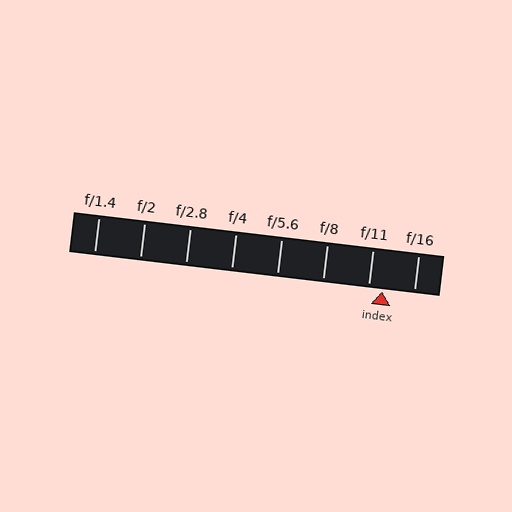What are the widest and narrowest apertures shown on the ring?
The widest aperture shown is f/1.4 and the narrowest is f/16.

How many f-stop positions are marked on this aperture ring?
There are 8 f-stop positions marked.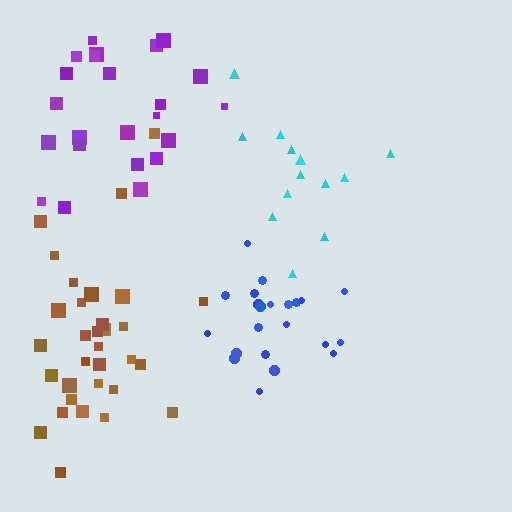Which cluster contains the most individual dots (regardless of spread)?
Brown (32).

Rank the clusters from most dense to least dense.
blue, brown, purple, cyan.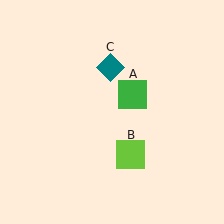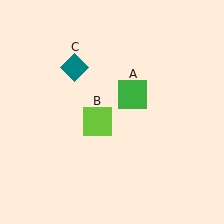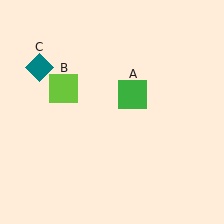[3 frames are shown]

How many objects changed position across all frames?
2 objects changed position: lime square (object B), teal diamond (object C).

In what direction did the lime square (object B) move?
The lime square (object B) moved up and to the left.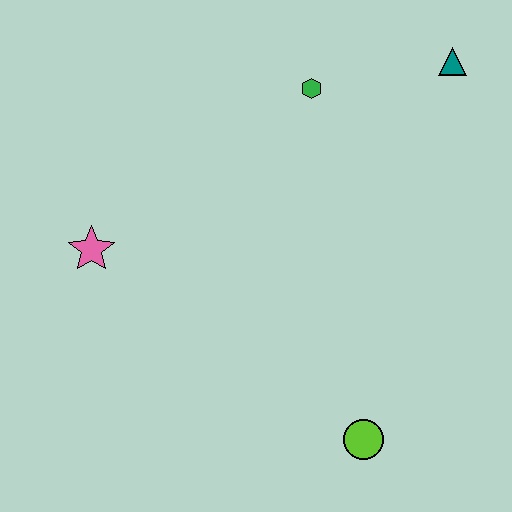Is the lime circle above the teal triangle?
No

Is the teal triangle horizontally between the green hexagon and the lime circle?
No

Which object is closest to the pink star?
The green hexagon is closest to the pink star.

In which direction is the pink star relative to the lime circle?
The pink star is to the left of the lime circle.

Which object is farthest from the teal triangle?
The pink star is farthest from the teal triangle.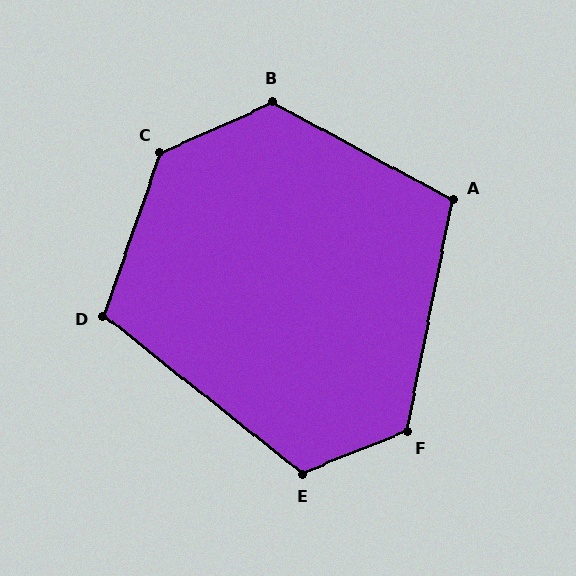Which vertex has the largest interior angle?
C, at approximately 133 degrees.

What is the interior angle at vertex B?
Approximately 127 degrees (obtuse).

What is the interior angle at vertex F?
Approximately 123 degrees (obtuse).